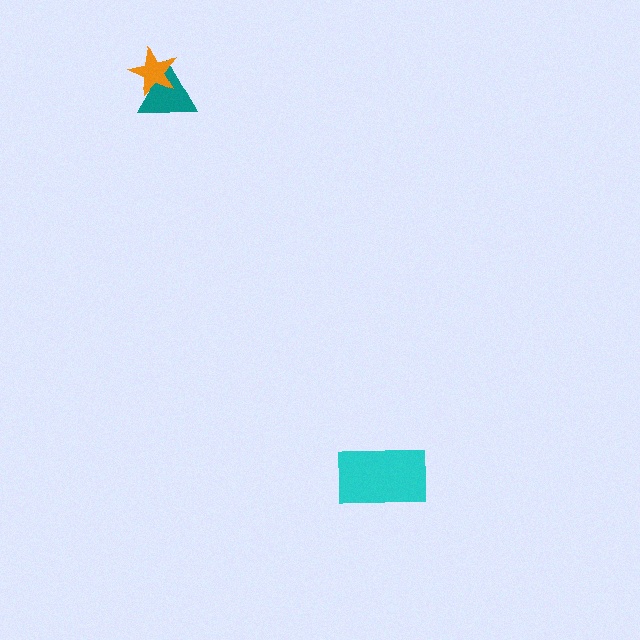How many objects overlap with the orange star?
1 object overlaps with the orange star.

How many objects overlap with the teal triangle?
1 object overlaps with the teal triangle.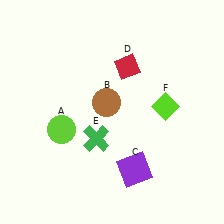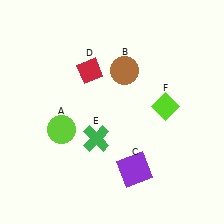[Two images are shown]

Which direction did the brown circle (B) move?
The brown circle (B) moved up.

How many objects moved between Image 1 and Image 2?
2 objects moved between the two images.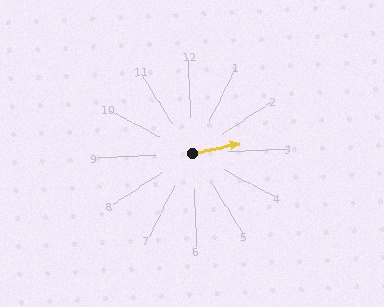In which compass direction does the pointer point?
East.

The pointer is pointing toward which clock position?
Roughly 3 o'clock.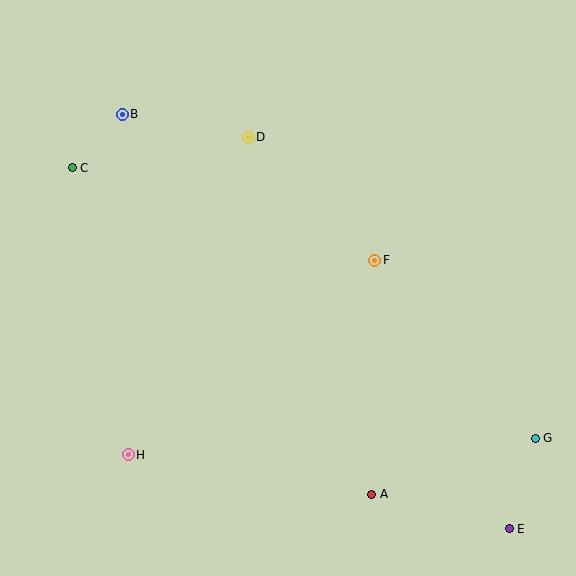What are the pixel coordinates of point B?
Point B is at (122, 114).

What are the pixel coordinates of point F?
Point F is at (375, 260).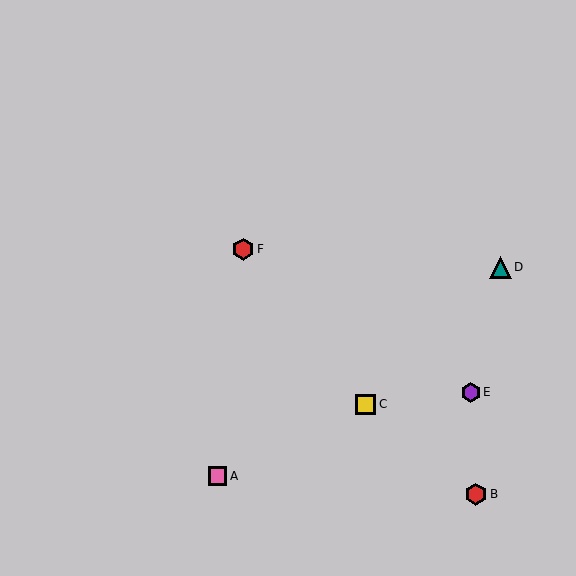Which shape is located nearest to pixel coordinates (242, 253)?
The red hexagon (labeled F) at (243, 249) is nearest to that location.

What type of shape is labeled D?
Shape D is a teal triangle.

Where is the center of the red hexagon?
The center of the red hexagon is at (243, 249).